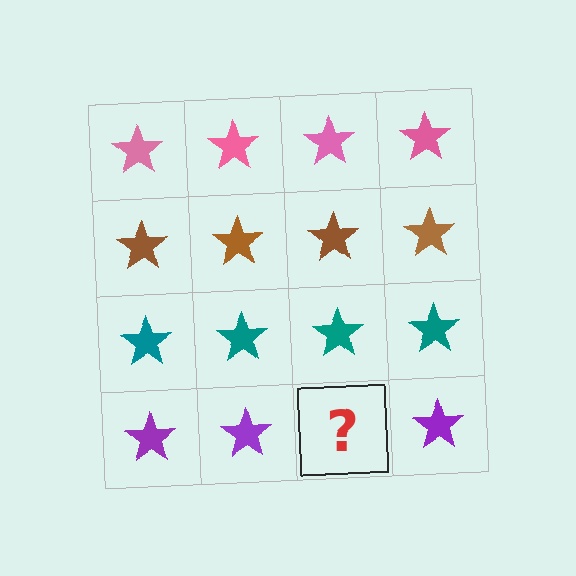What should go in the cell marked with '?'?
The missing cell should contain a purple star.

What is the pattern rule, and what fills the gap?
The rule is that each row has a consistent color. The gap should be filled with a purple star.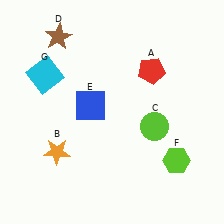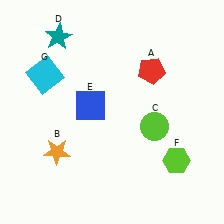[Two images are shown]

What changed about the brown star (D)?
In Image 1, D is brown. In Image 2, it changed to teal.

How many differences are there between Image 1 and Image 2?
There is 1 difference between the two images.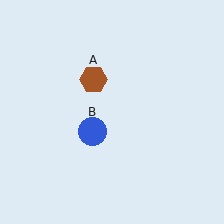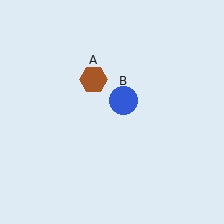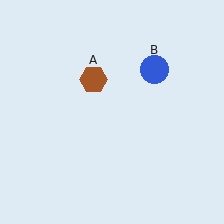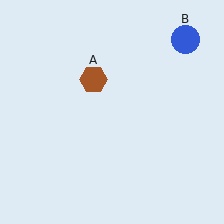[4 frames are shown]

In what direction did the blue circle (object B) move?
The blue circle (object B) moved up and to the right.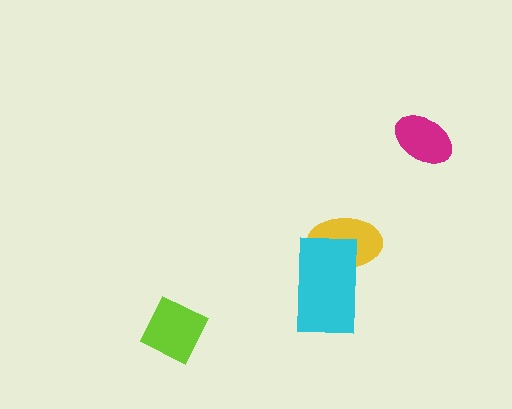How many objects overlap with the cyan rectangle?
1 object overlaps with the cyan rectangle.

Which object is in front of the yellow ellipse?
The cyan rectangle is in front of the yellow ellipse.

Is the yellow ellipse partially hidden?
Yes, it is partially covered by another shape.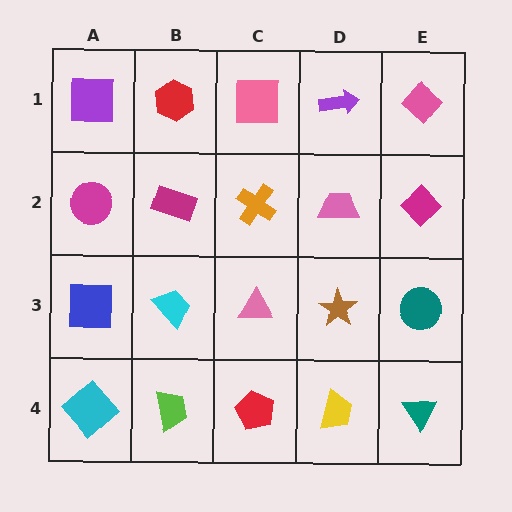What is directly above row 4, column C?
A pink triangle.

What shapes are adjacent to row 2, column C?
A pink square (row 1, column C), a pink triangle (row 3, column C), a magenta rectangle (row 2, column B), a pink trapezoid (row 2, column D).